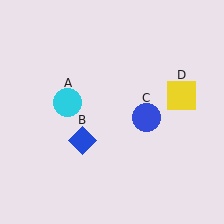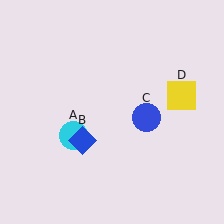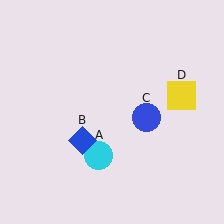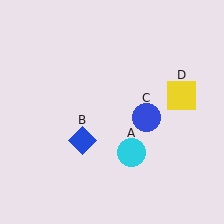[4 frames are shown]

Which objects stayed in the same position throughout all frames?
Blue diamond (object B) and blue circle (object C) and yellow square (object D) remained stationary.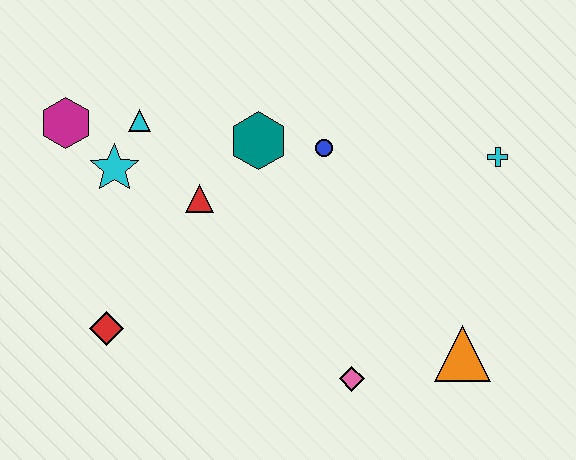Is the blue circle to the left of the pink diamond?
Yes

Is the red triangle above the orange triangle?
Yes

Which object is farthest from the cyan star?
The orange triangle is farthest from the cyan star.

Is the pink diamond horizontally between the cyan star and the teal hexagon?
No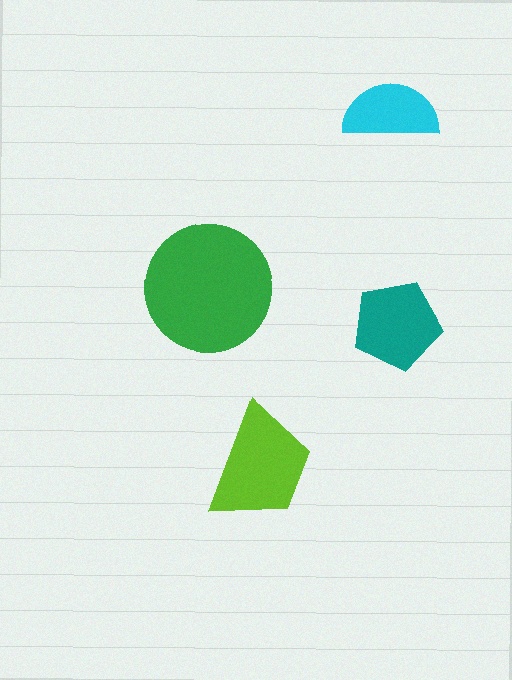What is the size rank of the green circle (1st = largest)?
1st.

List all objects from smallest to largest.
The cyan semicircle, the teal pentagon, the lime trapezoid, the green circle.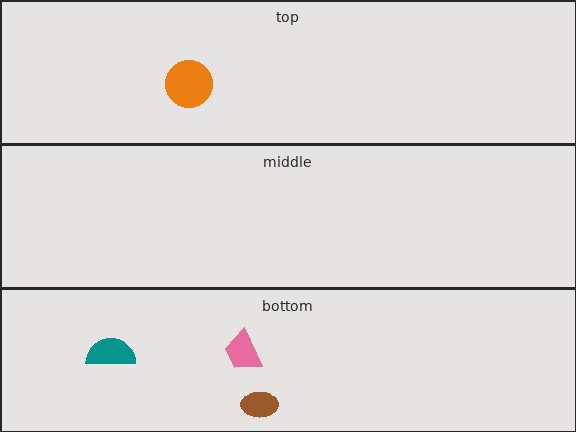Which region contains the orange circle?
The top region.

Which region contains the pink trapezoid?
The bottom region.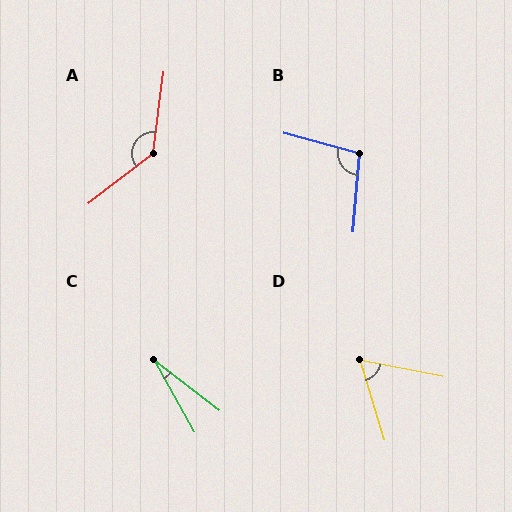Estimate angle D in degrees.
Approximately 62 degrees.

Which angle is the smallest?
C, at approximately 23 degrees.